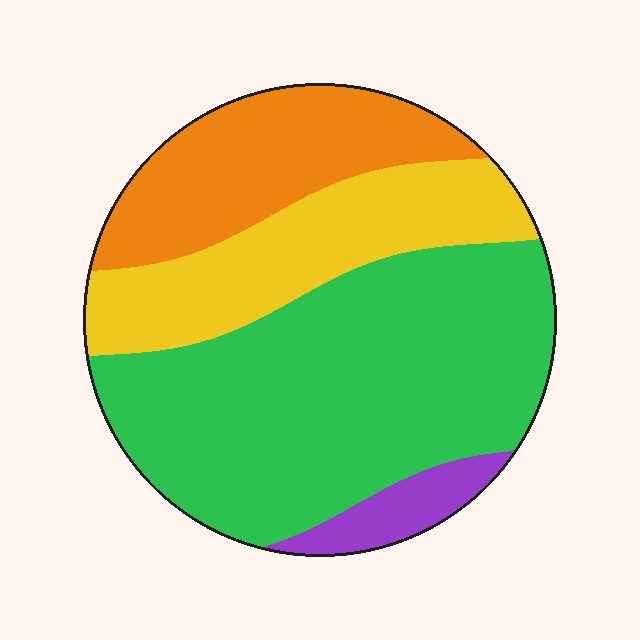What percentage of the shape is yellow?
Yellow covers 22% of the shape.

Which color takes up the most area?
Green, at roughly 50%.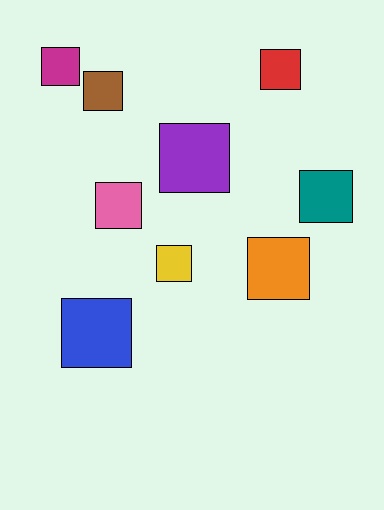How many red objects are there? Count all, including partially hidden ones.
There is 1 red object.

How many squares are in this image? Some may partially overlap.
There are 9 squares.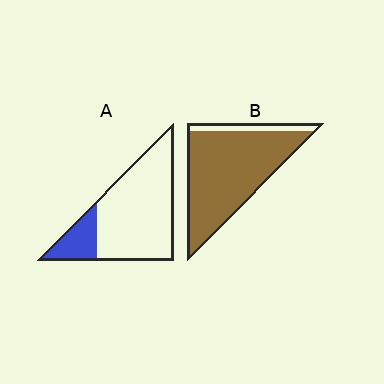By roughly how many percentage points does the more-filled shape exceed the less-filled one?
By roughly 70 percentage points (B over A).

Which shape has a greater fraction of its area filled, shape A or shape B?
Shape B.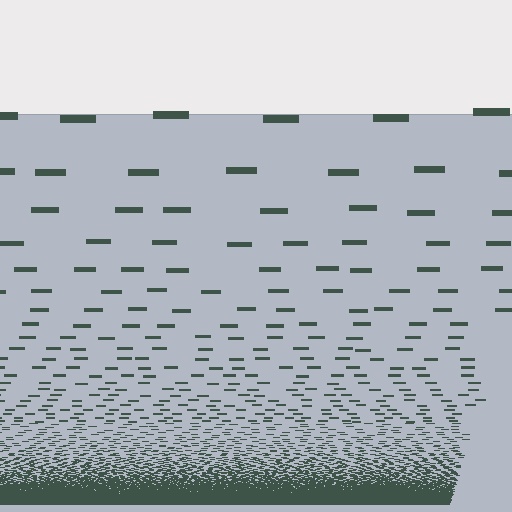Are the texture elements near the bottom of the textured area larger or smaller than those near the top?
Smaller. The gradient is inverted — elements near the bottom are smaller and denser.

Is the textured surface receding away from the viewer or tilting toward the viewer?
The surface appears to tilt toward the viewer. Texture elements get larger and sparser toward the top.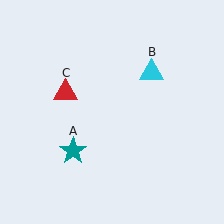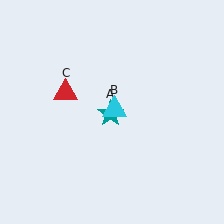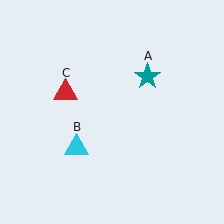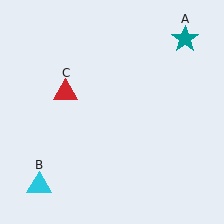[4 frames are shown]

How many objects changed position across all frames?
2 objects changed position: teal star (object A), cyan triangle (object B).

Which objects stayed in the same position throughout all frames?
Red triangle (object C) remained stationary.